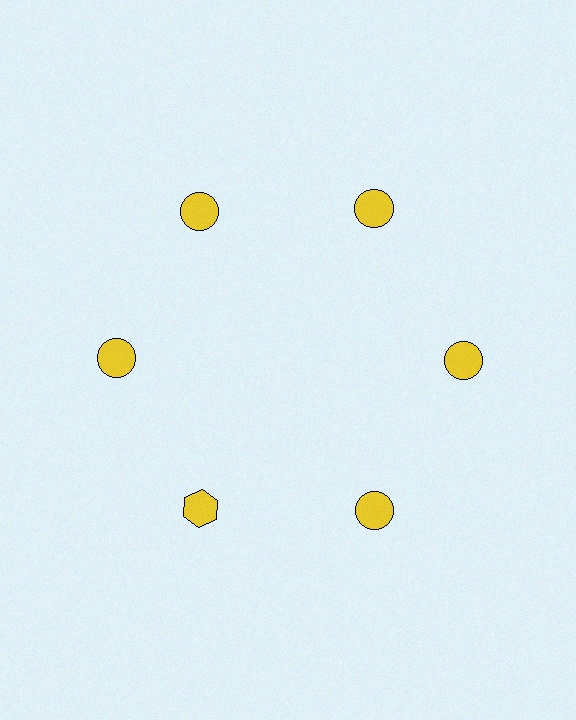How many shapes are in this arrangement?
There are 6 shapes arranged in a ring pattern.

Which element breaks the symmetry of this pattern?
The yellow hexagon at roughly the 7 o'clock position breaks the symmetry. All other shapes are yellow circles.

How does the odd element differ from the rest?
It has a different shape: hexagon instead of circle.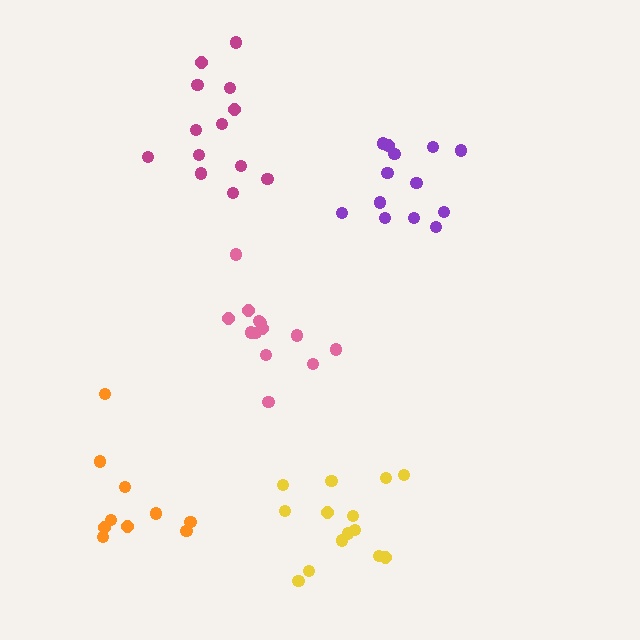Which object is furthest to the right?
The purple cluster is rightmost.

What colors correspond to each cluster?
The clusters are colored: purple, pink, yellow, magenta, orange.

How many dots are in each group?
Group 1: 14 dots, Group 2: 13 dots, Group 3: 14 dots, Group 4: 13 dots, Group 5: 10 dots (64 total).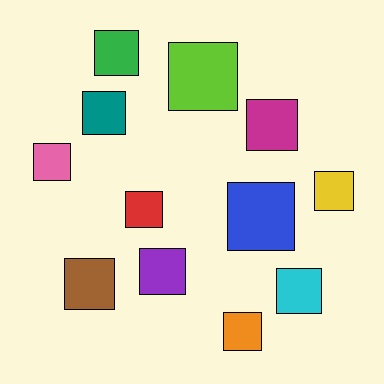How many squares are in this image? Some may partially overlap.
There are 12 squares.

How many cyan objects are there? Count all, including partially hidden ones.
There is 1 cyan object.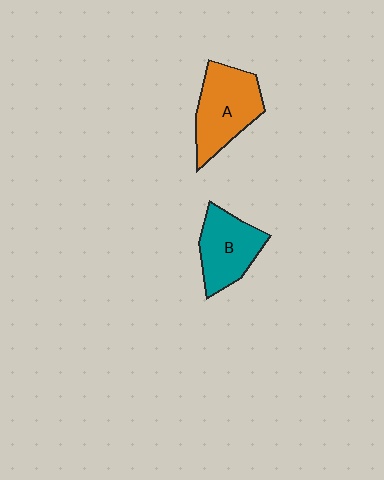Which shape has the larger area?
Shape A (orange).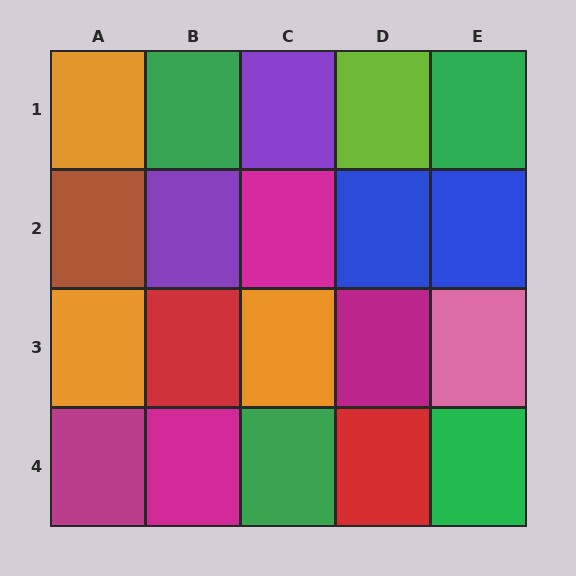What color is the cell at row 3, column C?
Orange.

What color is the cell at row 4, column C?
Green.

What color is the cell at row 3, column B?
Red.